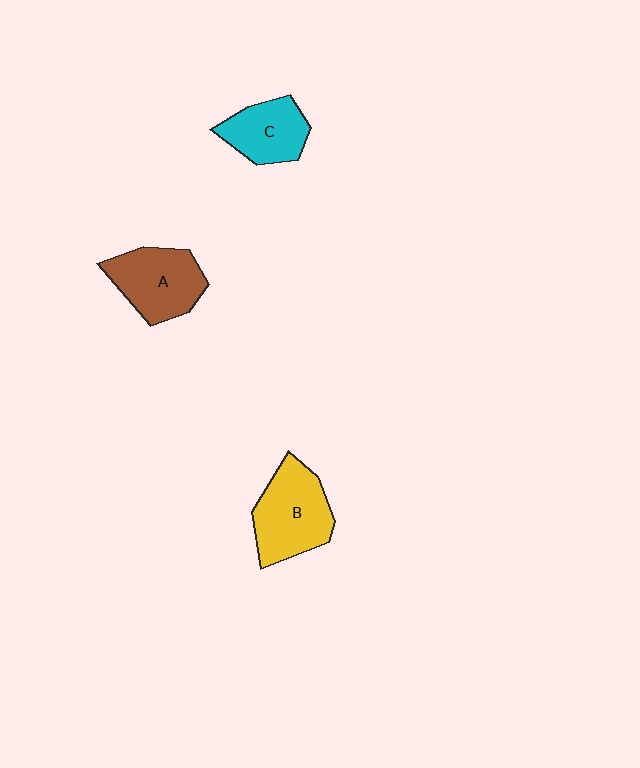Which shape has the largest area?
Shape B (yellow).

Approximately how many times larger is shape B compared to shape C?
Approximately 1.4 times.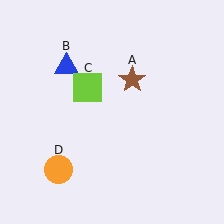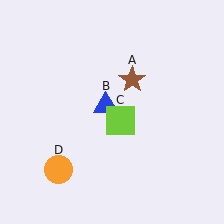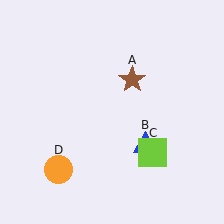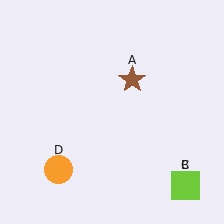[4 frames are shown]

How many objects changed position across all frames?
2 objects changed position: blue triangle (object B), lime square (object C).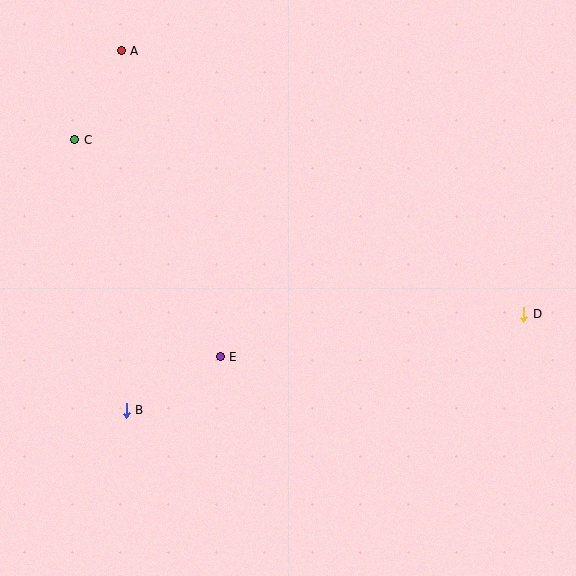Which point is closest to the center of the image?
Point E at (220, 357) is closest to the center.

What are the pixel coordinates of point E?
Point E is at (220, 357).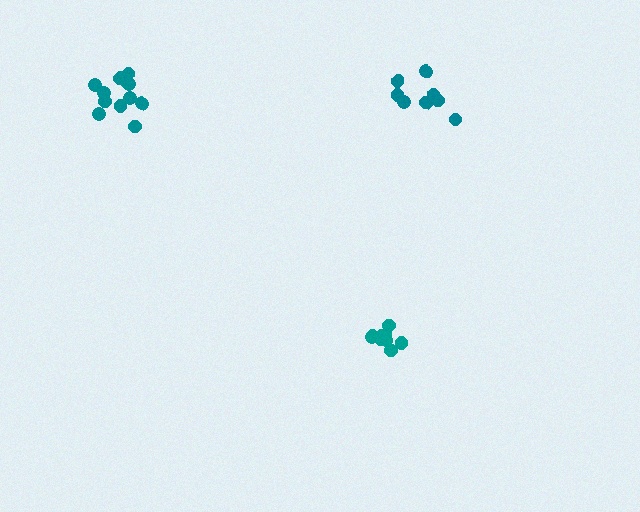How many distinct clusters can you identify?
There are 3 distinct clusters.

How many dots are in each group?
Group 1: 9 dots, Group 2: 12 dots, Group 3: 8 dots (29 total).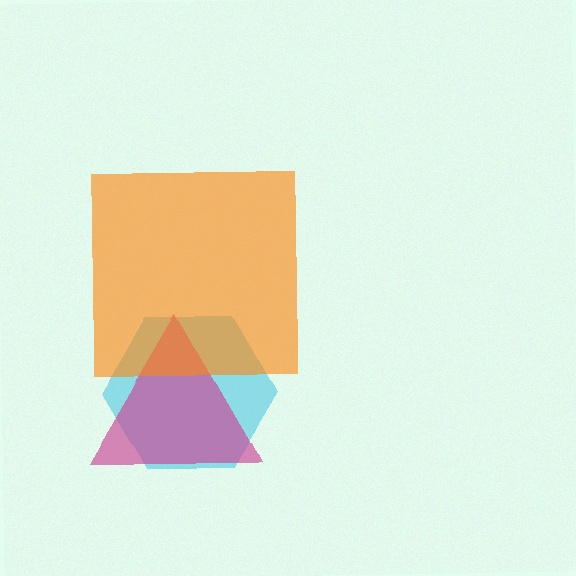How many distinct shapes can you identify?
There are 3 distinct shapes: a cyan hexagon, a magenta triangle, an orange square.